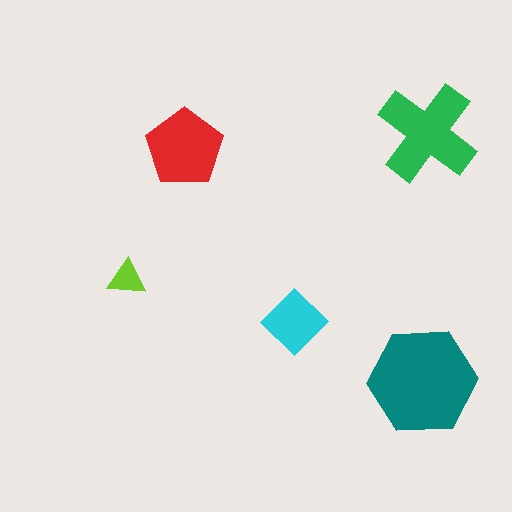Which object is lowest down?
The teal hexagon is bottommost.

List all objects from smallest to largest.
The lime triangle, the cyan diamond, the red pentagon, the green cross, the teal hexagon.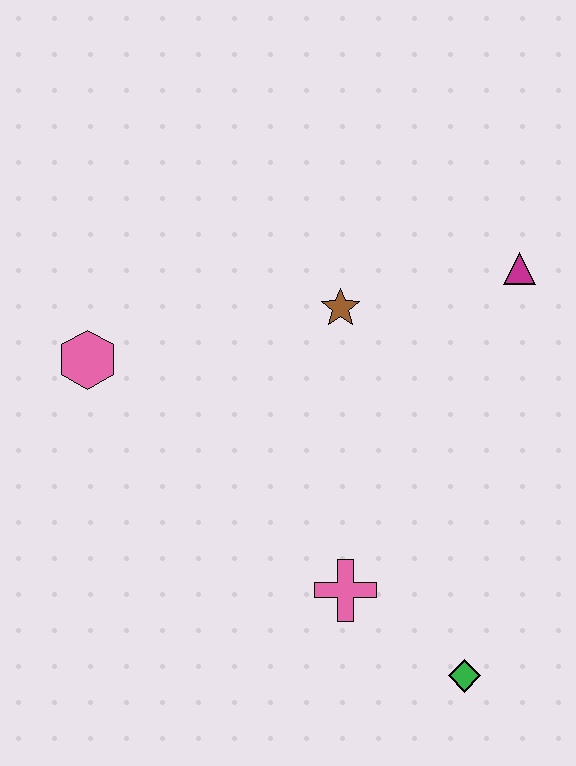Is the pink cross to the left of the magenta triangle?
Yes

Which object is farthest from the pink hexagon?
The green diamond is farthest from the pink hexagon.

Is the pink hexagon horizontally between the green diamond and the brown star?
No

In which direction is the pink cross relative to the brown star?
The pink cross is below the brown star.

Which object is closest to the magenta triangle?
The brown star is closest to the magenta triangle.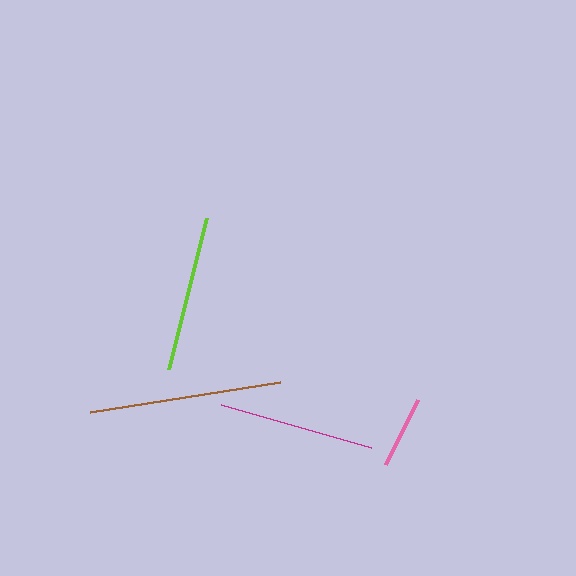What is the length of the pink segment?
The pink segment is approximately 72 pixels long.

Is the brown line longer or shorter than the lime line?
The brown line is longer than the lime line.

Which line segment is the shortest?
The pink line is the shortest at approximately 72 pixels.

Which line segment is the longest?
The brown line is the longest at approximately 192 pixels.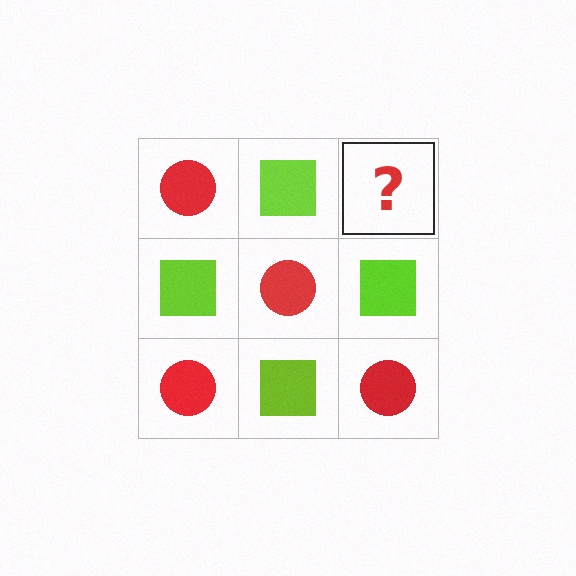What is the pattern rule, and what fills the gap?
The rule is that it alternates red circle and lime square in a checkerboard pattern. The gap should be filled with a red circle.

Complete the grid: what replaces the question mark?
The question mark should be replaced with a red circle.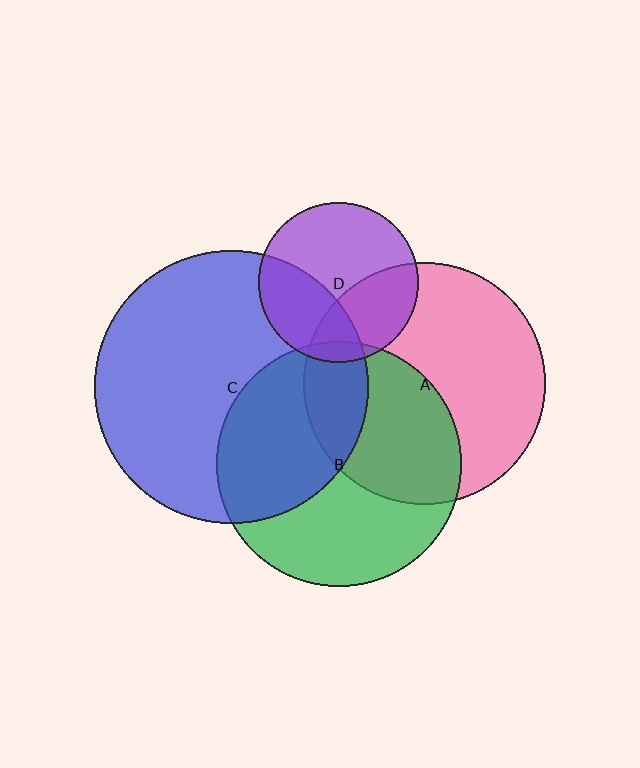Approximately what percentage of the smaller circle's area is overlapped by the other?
Approximately 35%.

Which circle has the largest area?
Circle C (blue).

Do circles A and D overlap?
Yes.